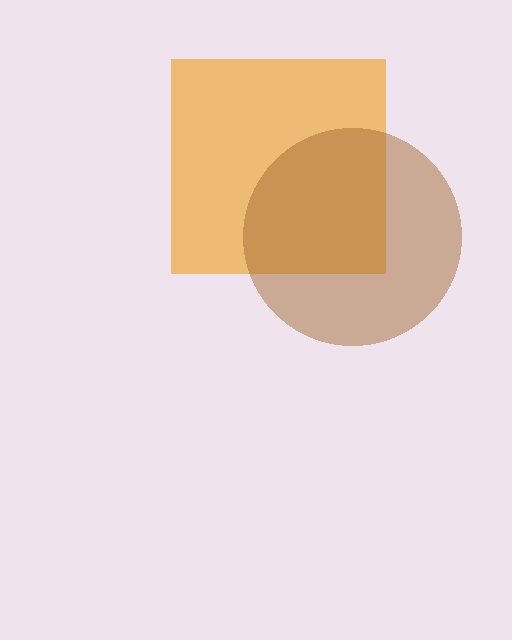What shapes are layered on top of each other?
The layered shapes are: an orange square, a brown circle.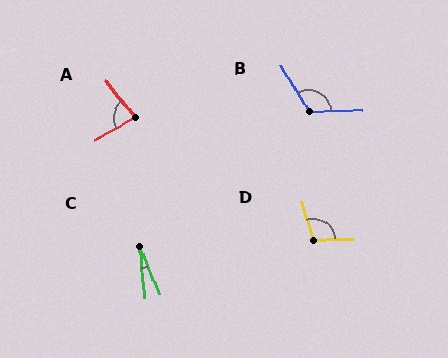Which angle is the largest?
B, at approximately 121 degrees.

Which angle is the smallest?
C, at approximately 16 degrees.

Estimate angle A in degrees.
Approximately 80 degrees.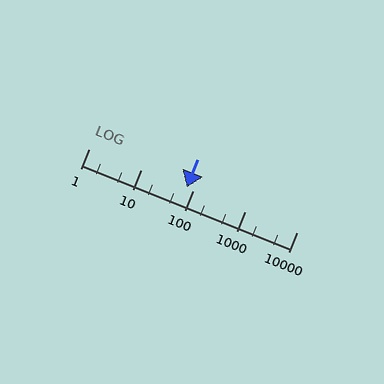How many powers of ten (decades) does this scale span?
The scale spans 4 decades, from 1 to 10000.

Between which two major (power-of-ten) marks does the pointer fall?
The pointer is between 10 and 100.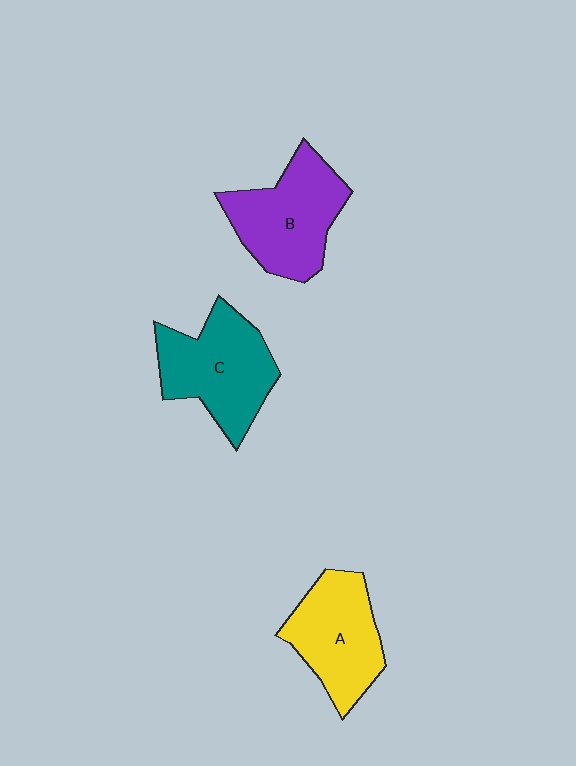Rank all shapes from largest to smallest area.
From largest to smallest: C (teal), B (purple), A (yellow).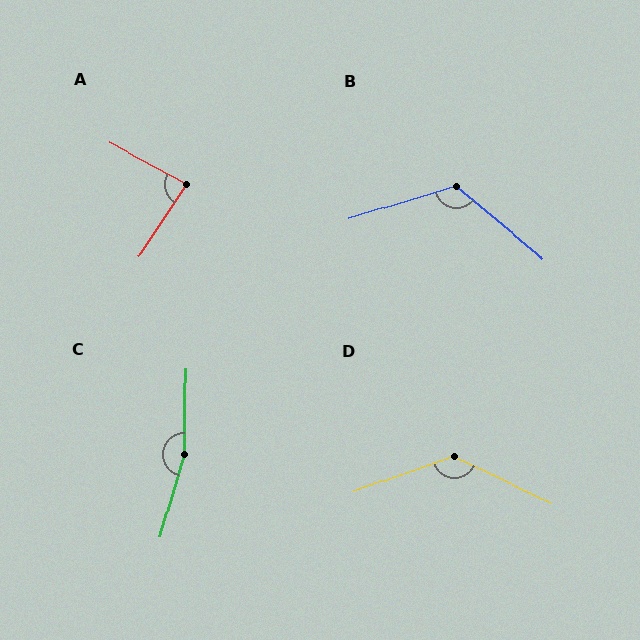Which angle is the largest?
C, at approximately 164 degrees.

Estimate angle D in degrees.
Approximately 135 degrees.